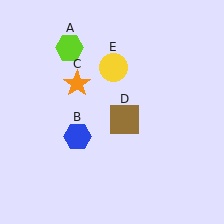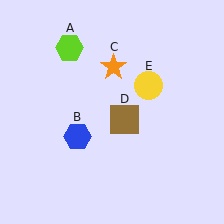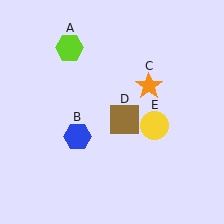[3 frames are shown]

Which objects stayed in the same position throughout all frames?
Lime hexagon (object A) and blue hexagon (object B) and brown square (object D) remained stationary.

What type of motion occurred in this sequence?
The orange star (object C), yellow circle (object E) rotated clockwise around the center of the scene.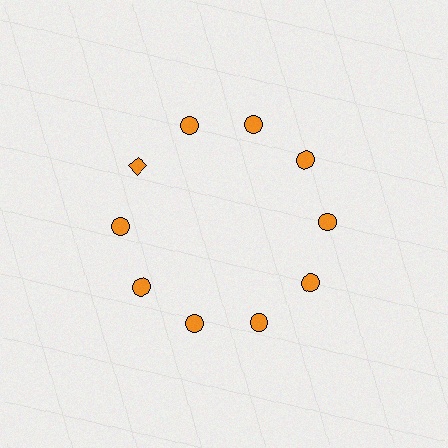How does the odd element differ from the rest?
It has a different shape: diamond instead of circle.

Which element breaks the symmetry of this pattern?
The orange diamond at roughly the 10 o'clock position breaks the symmetry. All other shapes are orange circles.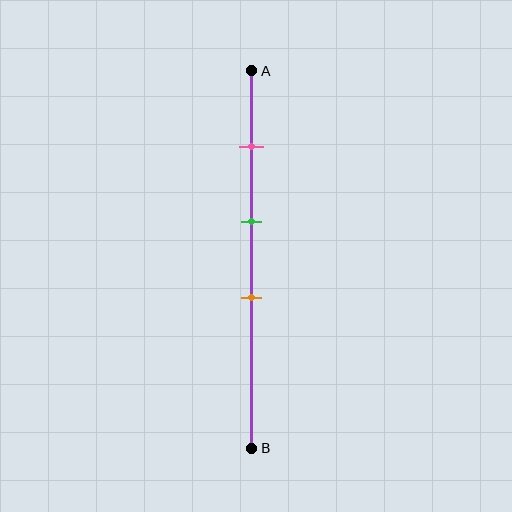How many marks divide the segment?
There are 3 marks dividing the segment.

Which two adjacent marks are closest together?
The green and orange marks are the closest adjacent pair.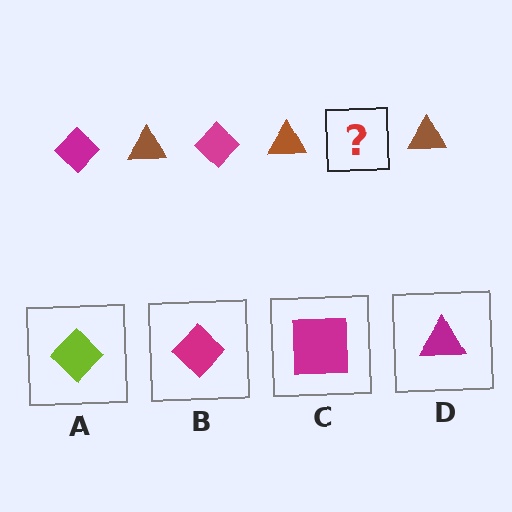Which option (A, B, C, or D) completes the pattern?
B.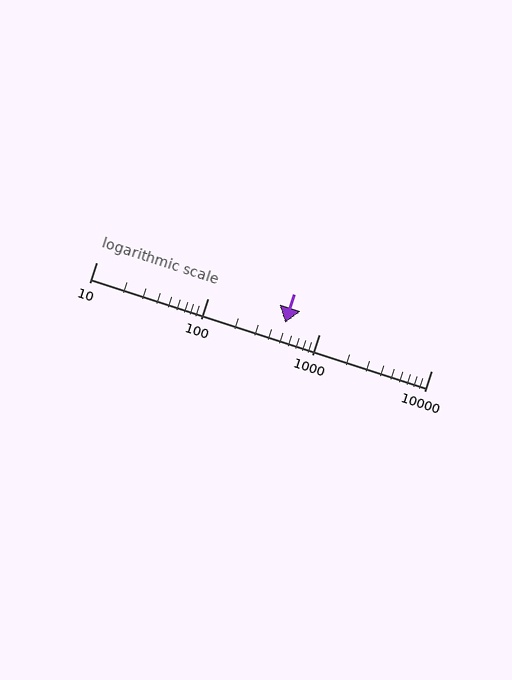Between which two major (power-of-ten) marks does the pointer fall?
The pointer is between 100 and 1000.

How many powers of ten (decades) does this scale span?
The scale spans 3 decades, from 10 to 10000.